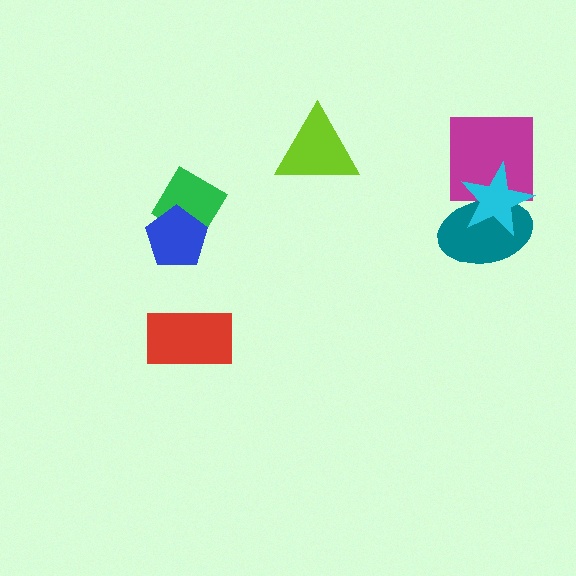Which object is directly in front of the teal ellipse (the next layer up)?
The magenta square is directly in front of the teal ellipse.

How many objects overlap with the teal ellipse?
2 objects overlap with the teal ellipse.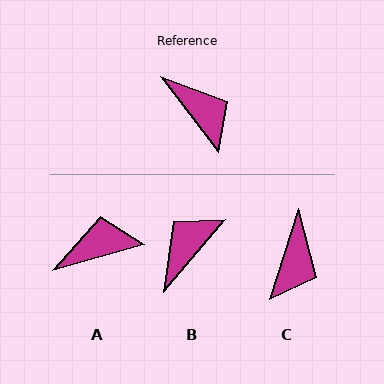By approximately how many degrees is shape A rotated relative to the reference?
Approximately 69 degrees counter-clockwise.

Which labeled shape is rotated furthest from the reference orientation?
B, about 102 degrees away.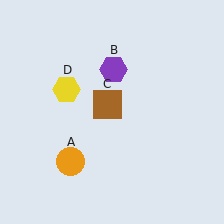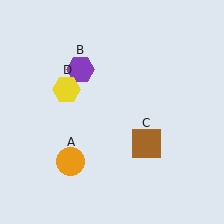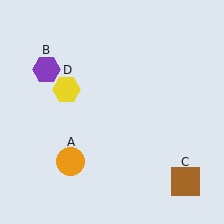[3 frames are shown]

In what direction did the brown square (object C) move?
The brown square (object C) moved down and to the right.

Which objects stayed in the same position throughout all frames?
Orange circle (object A) and yellow hexagon (object D) remained stationary.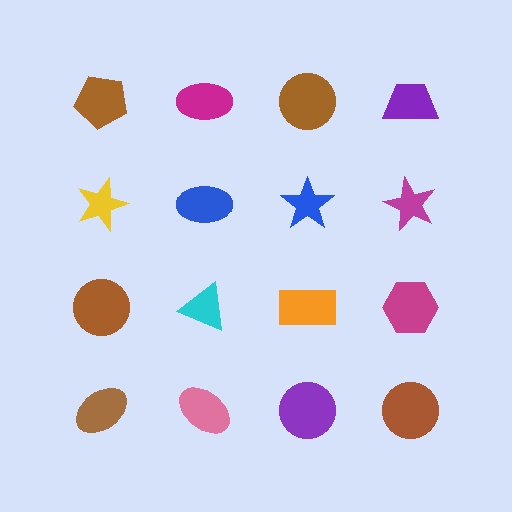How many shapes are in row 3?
4 shapes.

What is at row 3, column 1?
A brown circle.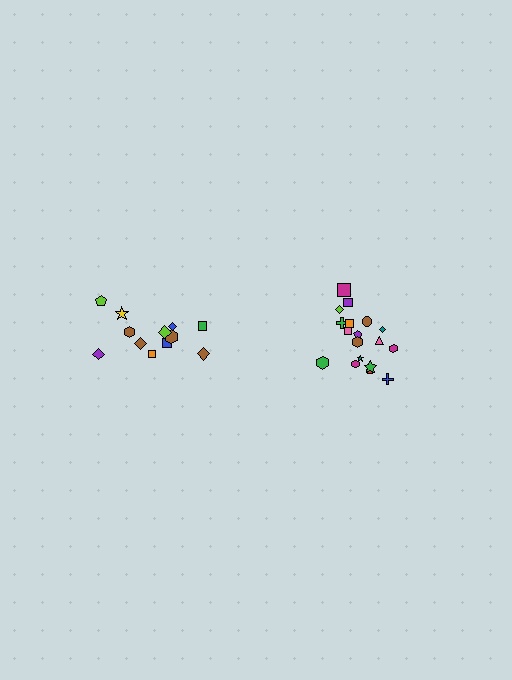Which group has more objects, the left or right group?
The right group.